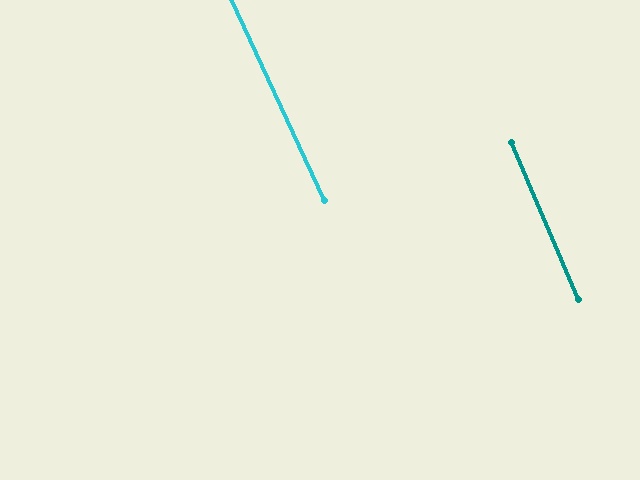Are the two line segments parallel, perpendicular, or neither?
Parallel — their directions differ by only 1.4°.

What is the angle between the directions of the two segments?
Approximately 1 degree.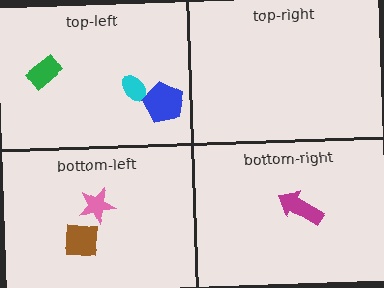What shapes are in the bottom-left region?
The brown square, the pink star.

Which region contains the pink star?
The bottom-left region.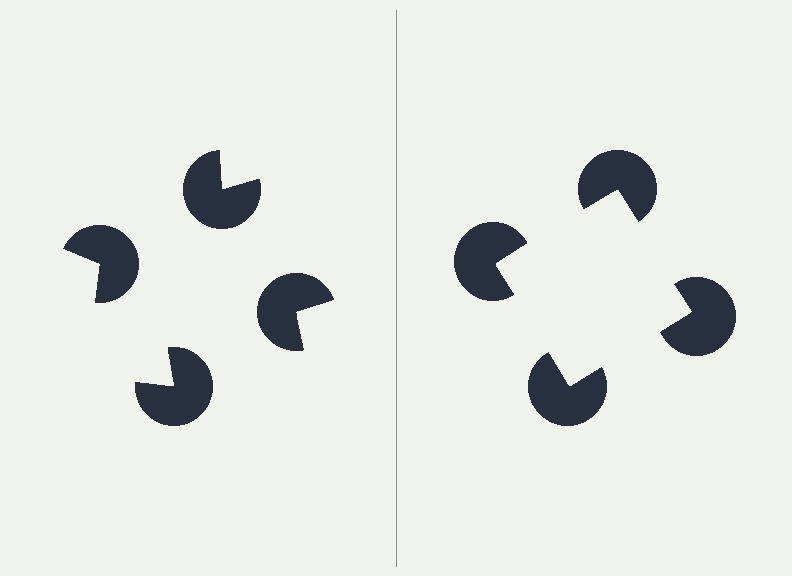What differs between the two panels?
The pac-man discs are positioned identically on both sides; only the wedge orientations differ. On the right they align to a square; on the left they are misaligned.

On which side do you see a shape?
An illusory square appears on the right side. On the left side the wedge cuts are rotated, so no coherent shape forms.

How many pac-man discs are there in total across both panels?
8 — 4 on each side.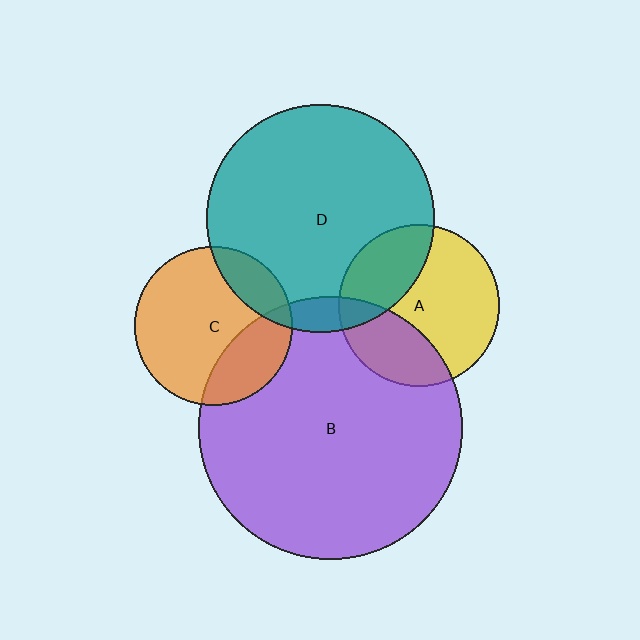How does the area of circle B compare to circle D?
Approximately 1.3 times.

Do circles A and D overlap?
Yes.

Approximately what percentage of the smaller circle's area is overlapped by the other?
Approximately 30%.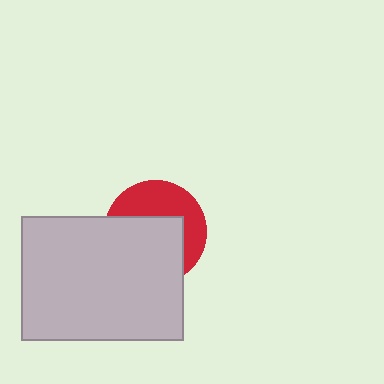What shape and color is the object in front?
The object in front is a light gray rectangle.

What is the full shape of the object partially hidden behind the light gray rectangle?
The partially hidden object is a red circle.